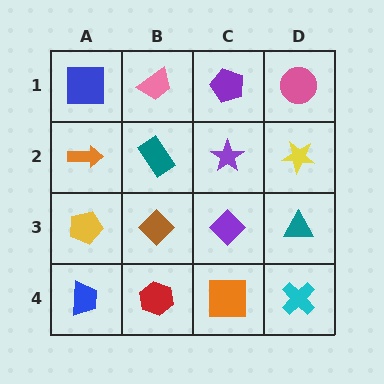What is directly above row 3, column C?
A purple star.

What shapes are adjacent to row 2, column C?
A purple pentagon (row 1, column C), a purple diamond (row 3, column C), a teal rectangle (row 2, column B), a yellow star (row 2, column D).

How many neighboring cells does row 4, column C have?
3.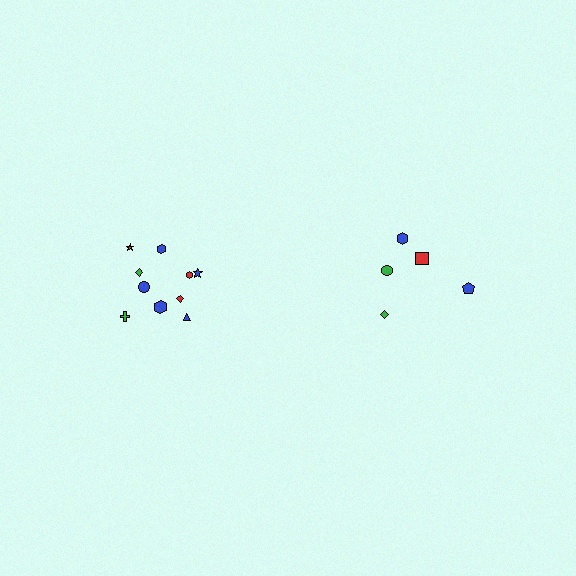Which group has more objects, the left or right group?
The left group.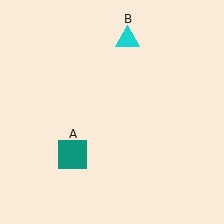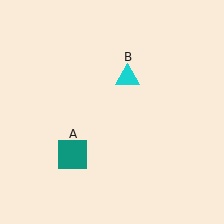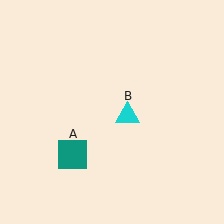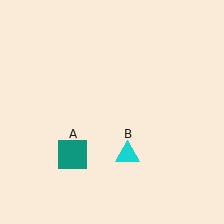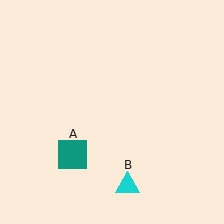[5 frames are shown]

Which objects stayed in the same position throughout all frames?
Teal square (object A) remained stationary.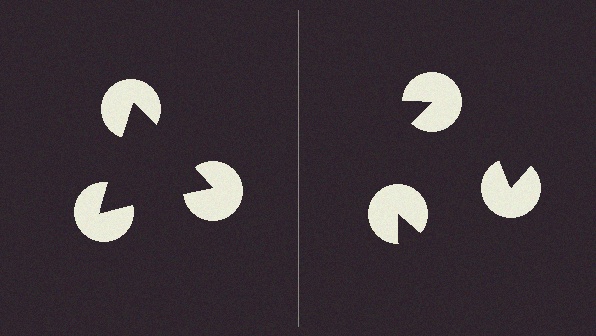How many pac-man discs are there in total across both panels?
6 — 3 on each side.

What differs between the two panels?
The pac-man discs are positioned identically on both sides; only the wedge orientations differ. On the left they align to a triangle; on the right they are misaligned.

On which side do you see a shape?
An illusory triangle appears on the left side. On the right side the wedge cuts are rotated, so no coherent shape forms.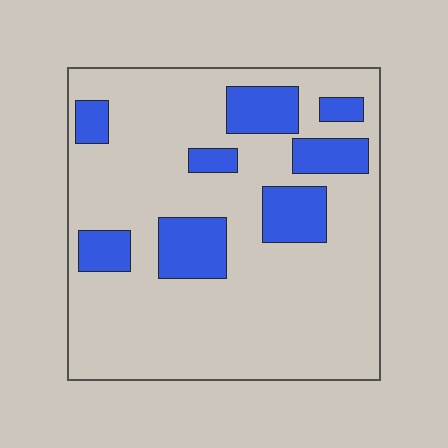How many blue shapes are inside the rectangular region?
8.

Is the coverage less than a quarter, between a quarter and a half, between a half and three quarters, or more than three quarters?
Less than a quarter.